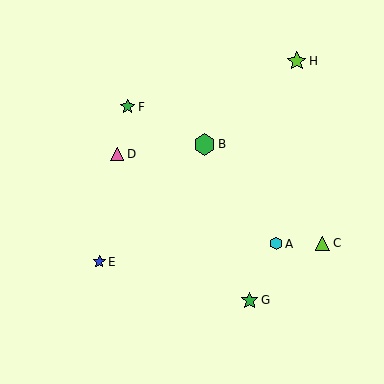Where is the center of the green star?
The center of the green star is at (250, 300).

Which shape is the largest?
The green hexagon (labeled B) is the largest.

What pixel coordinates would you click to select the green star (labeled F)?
Click at (127, 107) to select the green star F.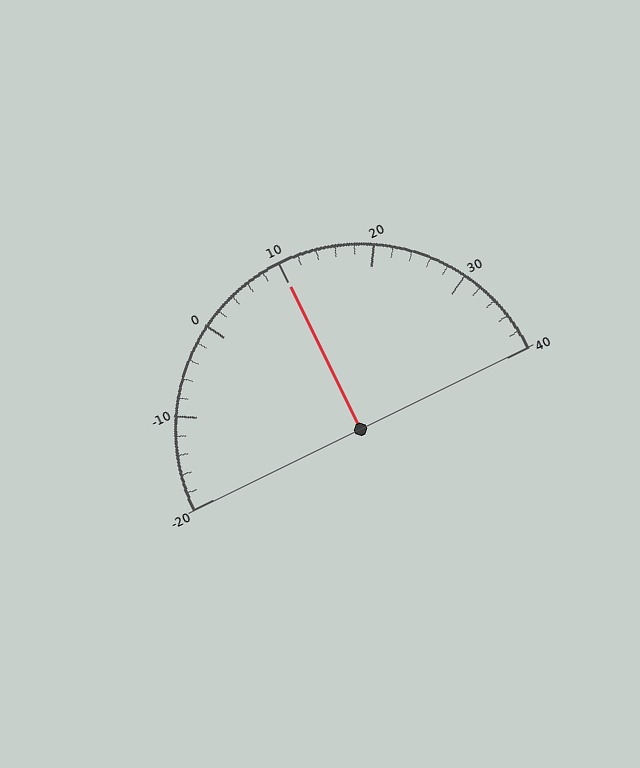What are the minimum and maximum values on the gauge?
The gauge ranges from -20 to 40.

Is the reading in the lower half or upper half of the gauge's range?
The reading is in the upper half of the range (-20 to 40).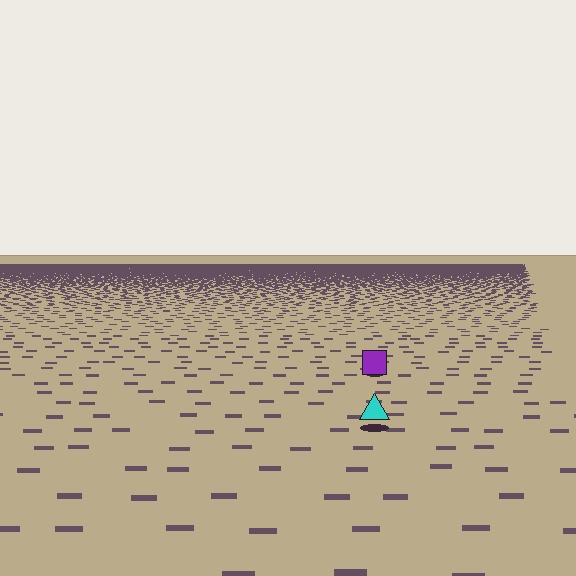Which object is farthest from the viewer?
The purple square is farthest from the viewer. It appears smaller and the ground texture around it is denser.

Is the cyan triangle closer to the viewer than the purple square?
Yes. The cyan triangle is closer — you can tell from the texture gradient: the ground texture is coarser near it.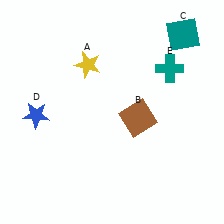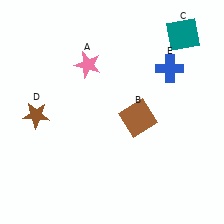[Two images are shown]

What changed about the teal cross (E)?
In Image 1, E is teal. In Image 2, it changed to blue.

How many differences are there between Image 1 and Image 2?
There are 3 differences between the two images.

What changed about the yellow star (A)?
In Image 1, A is yellow. In Image 2, it changed to pink.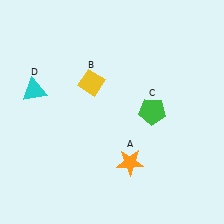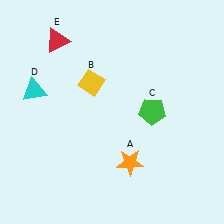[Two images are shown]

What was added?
A red triangle (E) was added in Image 2.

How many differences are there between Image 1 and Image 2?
There is 1 difference between the two images.